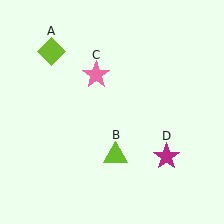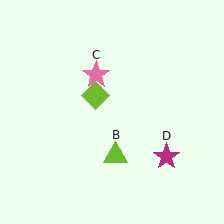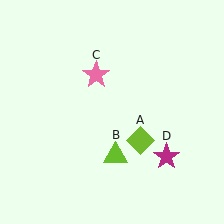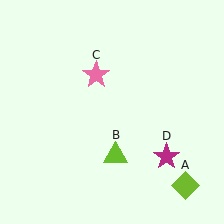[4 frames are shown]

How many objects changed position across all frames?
1 object changed position: lime diamond (object A).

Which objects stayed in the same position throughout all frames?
Lime triangle (object B) and pink star (object C) and magenta star (object D) remained stationary.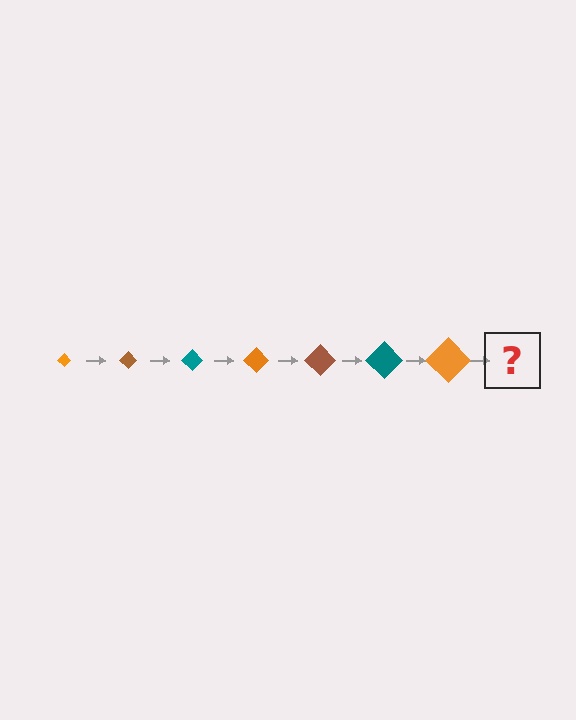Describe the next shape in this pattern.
It should be a brown diamond, larger than the previous one.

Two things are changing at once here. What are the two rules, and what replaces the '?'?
The two rules are that the diamond grows larger each step and the color cycles through orange, brown, and teal. The '?' should be a brown diamond, larger than the previous one.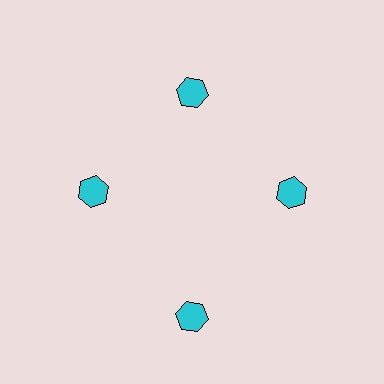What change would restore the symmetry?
The symmetry would be restored by moving it inward, back onto the ring so that all 4 hexagons sit at equal angles and equal distance from the center.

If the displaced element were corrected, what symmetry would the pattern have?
It would have 4-fold rotational symmetry — the pattern would map onto itself every 90 degrees.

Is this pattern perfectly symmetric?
No. The 4 cyan hexagons are arranged in a ring, but one element near the 6 o'clock position is pushed outward from the center, breaking the 4-fold rotational symmetry.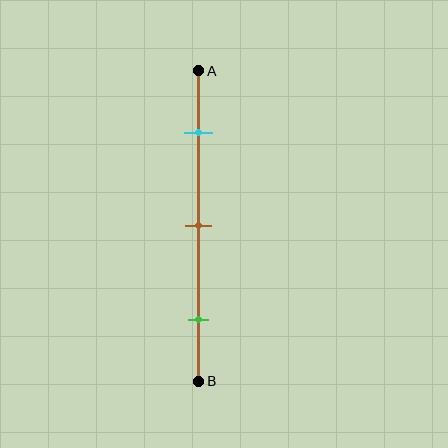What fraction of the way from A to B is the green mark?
The green mark is approximately 80% (0.8) of the way from A to B.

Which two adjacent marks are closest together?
The cyan and brown marks are the closest adjacent pair.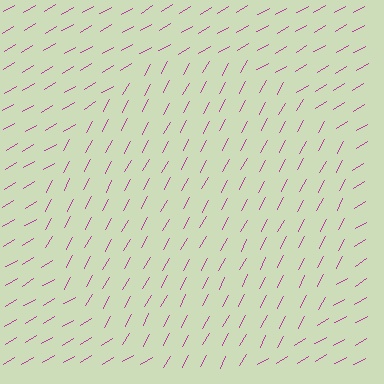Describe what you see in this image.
The image is filled with small magenta line segments. A circle region in the image has lines oriented differently from the surrounding lines, creating a visible texture boundary.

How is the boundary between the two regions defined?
The boundary is defined purely by a change in line orientation (approximately 31 degrees difference). All lines are the same color and thickness.